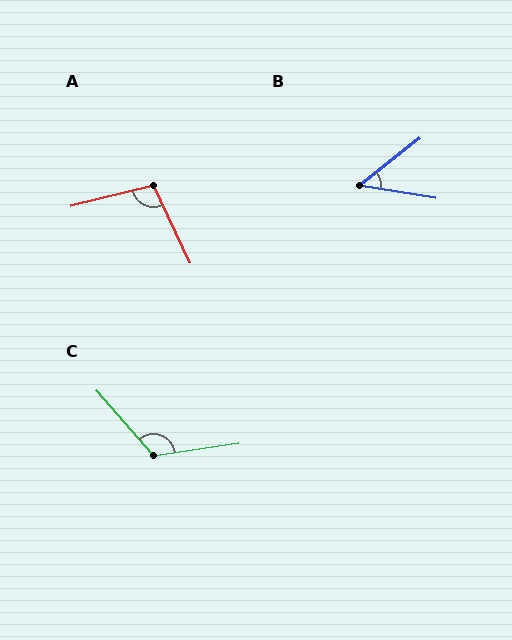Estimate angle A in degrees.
Approximately 101 degrees.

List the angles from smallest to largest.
B (47°), A (101°), C (123°).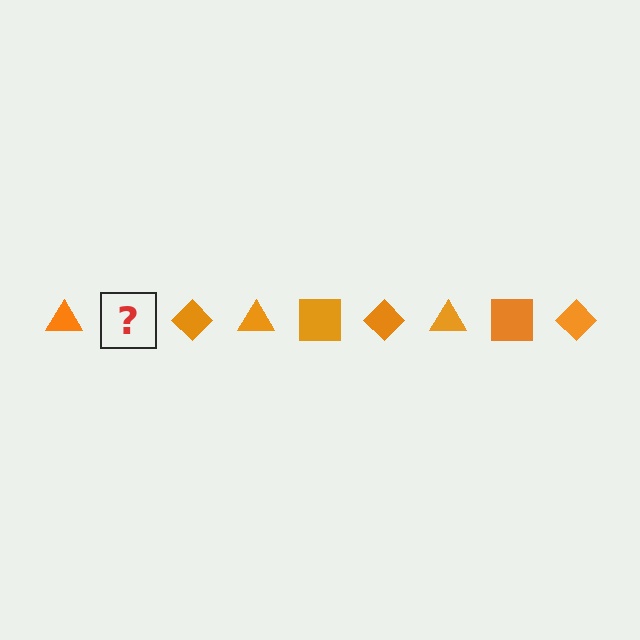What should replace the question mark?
The question mark should be replaced with an orange square.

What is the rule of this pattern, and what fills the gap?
The rule is that the pattern cycles through triangle, square, diamond shapes in orange. The gap should be filled with an orange square.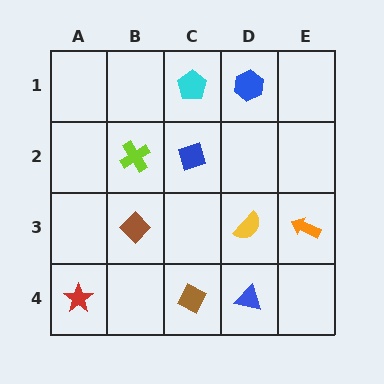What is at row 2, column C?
A blue diamond.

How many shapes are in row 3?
3 shapes.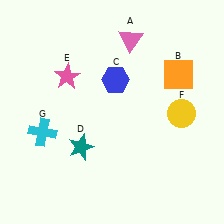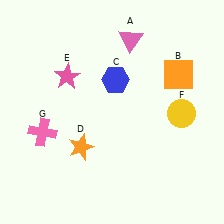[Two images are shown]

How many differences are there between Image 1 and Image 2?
There are 2 differences between the two images.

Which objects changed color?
D changed from teal to orange. G changed from cyan to pink.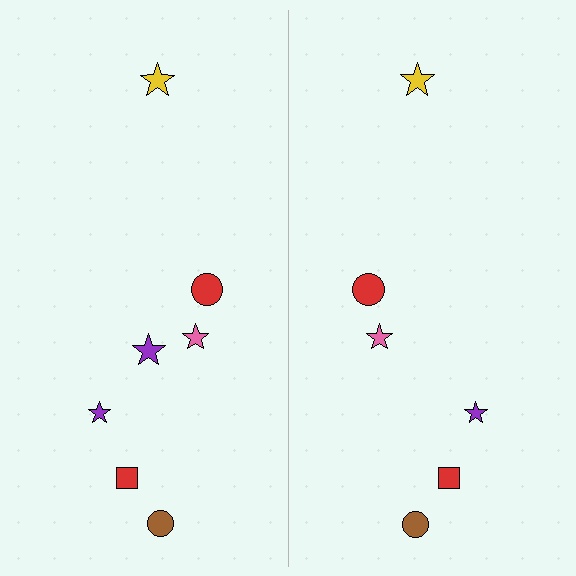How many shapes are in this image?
There are 13 shapes in this image.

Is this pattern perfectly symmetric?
No, the pattern is not perfectly symmetric. A purple star is missing from the right side.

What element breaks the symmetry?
A purple star is missing from the right side.